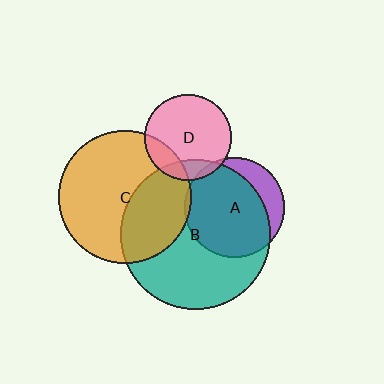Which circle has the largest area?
Circle B (teal).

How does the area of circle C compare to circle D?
Approximately 2.4 times.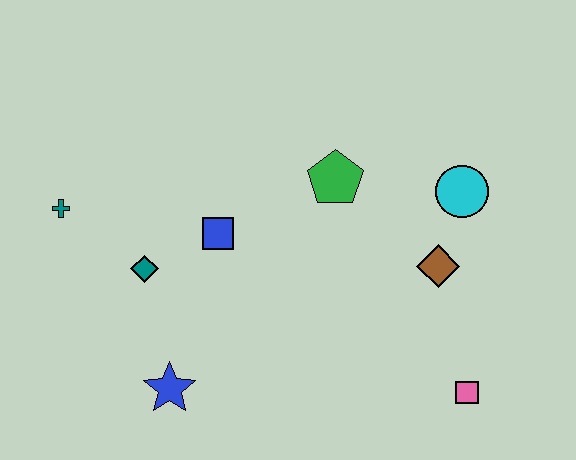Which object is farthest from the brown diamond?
The teal cross is farthest from the brown diamond.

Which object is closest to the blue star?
The teal diamond is closest to the blue star.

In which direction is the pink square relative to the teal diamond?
The pink square is to the right of the teal diamond.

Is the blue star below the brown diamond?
Yes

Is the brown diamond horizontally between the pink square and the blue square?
Yes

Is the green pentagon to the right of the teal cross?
Yes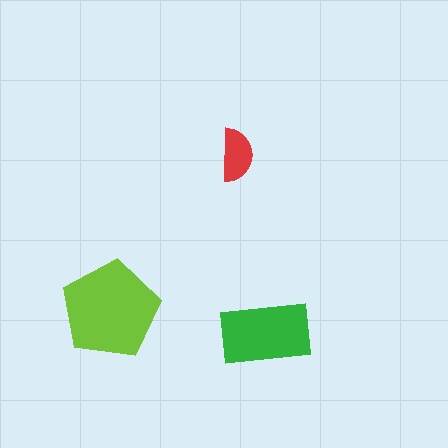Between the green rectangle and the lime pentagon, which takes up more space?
The lime pentagon.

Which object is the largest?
The lime pentagon.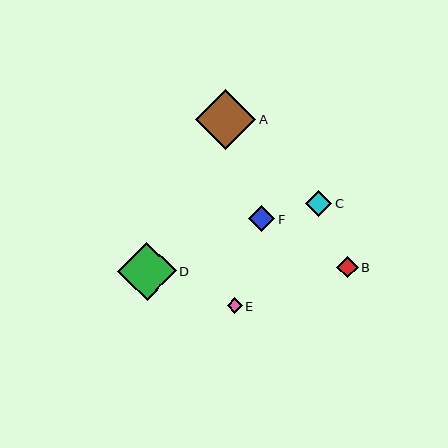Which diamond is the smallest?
Diamond E is the smallest with a size of approximately 15 pixels.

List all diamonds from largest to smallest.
From largest to smallest: A, D, C, F, B, E.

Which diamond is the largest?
Diamond A is the largest with a size of approximately 60 pixels.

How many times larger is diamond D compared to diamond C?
Diamond D is approximately 2.2 times the size of diamond C.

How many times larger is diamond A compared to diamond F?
Diamond A is approximately 2.3 times the size of diamond F.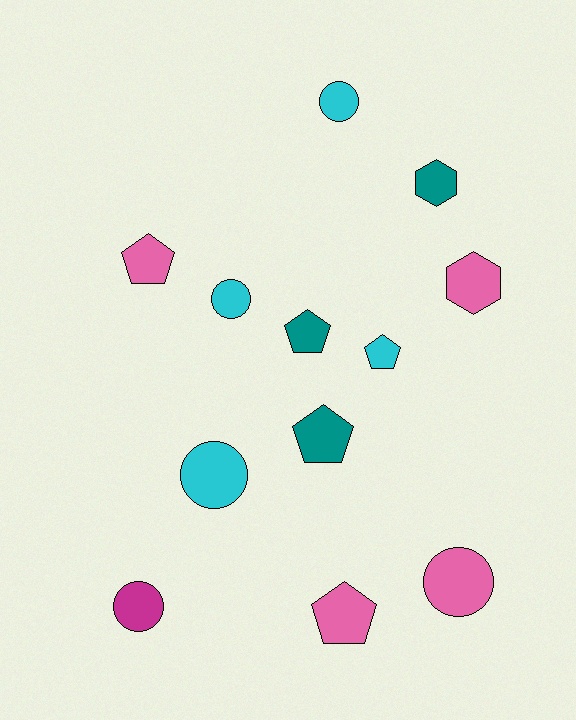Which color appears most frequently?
Pink, with 4 objects.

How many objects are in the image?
There are 12 objects.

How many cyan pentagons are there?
There is 1 cyan pentagon.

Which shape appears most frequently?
Pentagon, with 5 objects.